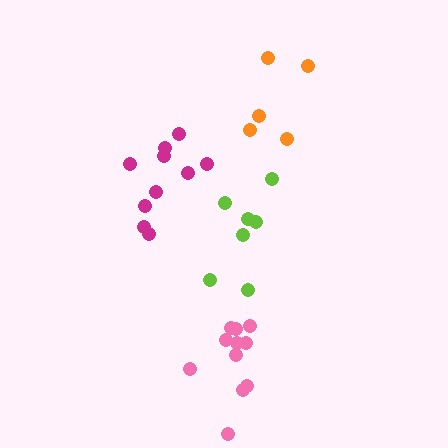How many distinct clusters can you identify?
There are 4 distinct clusters.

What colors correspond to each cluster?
The clusters are colored: lime, pink, magenta, orange.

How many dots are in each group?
Group 1: 7 dots, Group 2: 11 dots, Group 3: 10 dots, Group 4: 5 dots (33 total).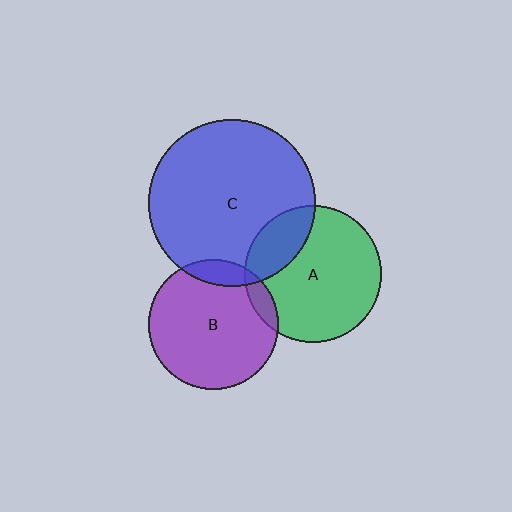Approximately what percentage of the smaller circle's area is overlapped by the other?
Approximately 10%.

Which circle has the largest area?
Circle C (blue).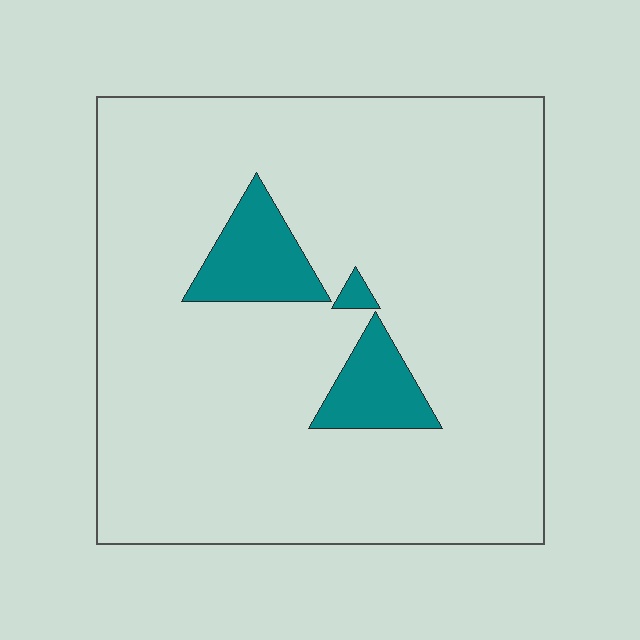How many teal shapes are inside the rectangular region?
3.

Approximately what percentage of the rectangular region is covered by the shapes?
Approximately 10%.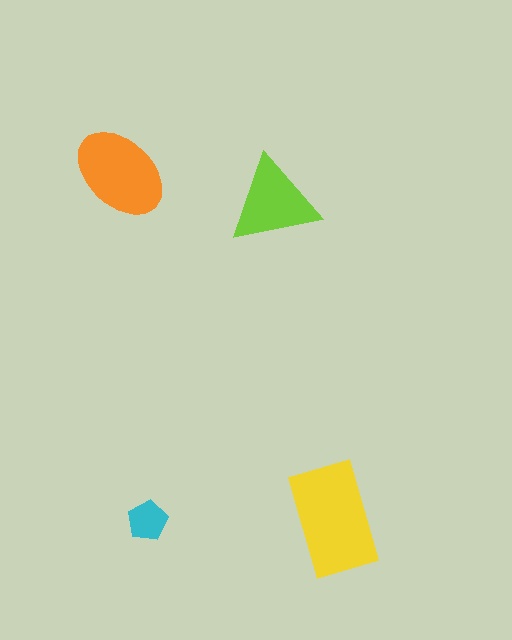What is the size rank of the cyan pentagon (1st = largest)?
4th.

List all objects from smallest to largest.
The cyan pentagon, the lime triangle, the orange ellipse, the yellow rectangle.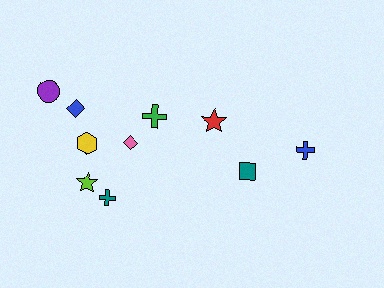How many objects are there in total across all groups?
There are 10 objects.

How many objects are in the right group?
There are 3 objects.